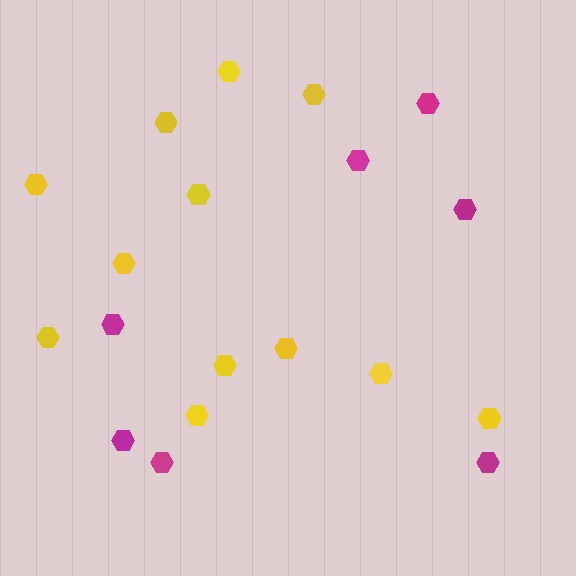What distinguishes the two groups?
There are 2 groups: one group of magenta hexagons (7) and one group of yellow hexagons (12).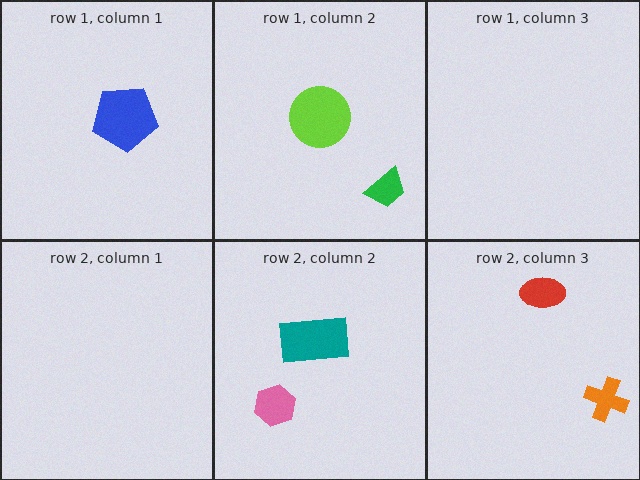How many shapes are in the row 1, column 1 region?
1.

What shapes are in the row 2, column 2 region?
The teal rectangle, the pink hexagon.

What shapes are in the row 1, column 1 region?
The blue pentagon.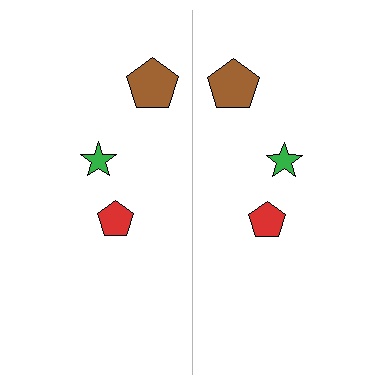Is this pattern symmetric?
Yes, this pattern has bilateral (reflection) symmetry.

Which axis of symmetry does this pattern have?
The pattern has a vertical axis of symmetry running through the center of the image.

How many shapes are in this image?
There are 6 shapes in this image.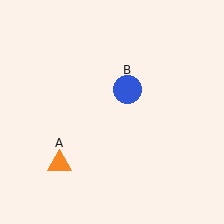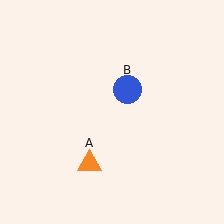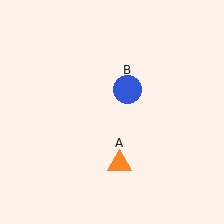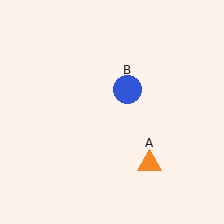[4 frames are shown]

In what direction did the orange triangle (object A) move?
The orange triangle (object A) moved right.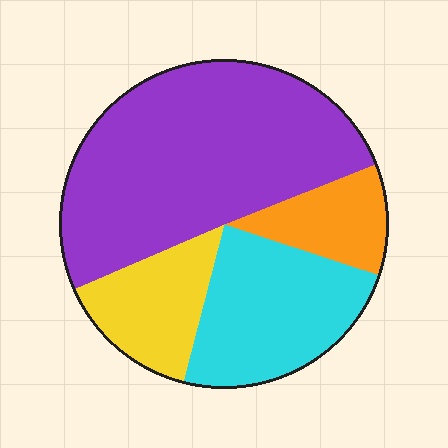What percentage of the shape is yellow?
Yellow covers roughly 15% of the shape.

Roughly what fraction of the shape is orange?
Orange takes up about one tenth (1/10) of the shape.